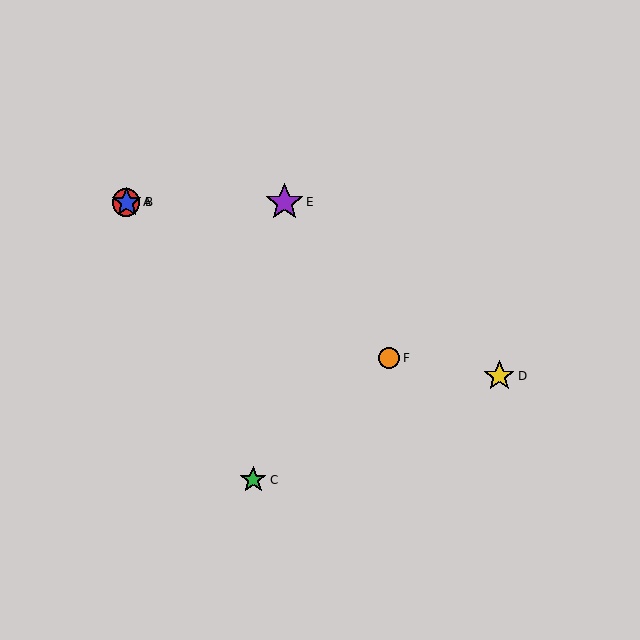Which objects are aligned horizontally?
Objects A, B, E are aligned horizontally.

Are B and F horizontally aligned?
No, B is at y≈202 and F is at y≈358.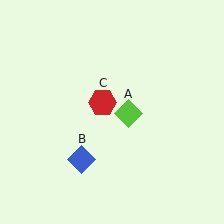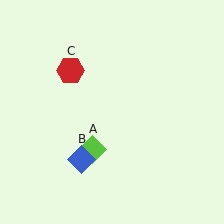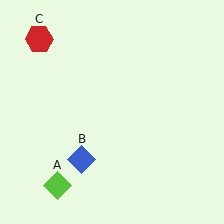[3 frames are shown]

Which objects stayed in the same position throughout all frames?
Blue diamond (object B) remained stationary.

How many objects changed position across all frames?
2 objects changed position: lime diamond (object A), red hexagon (object C).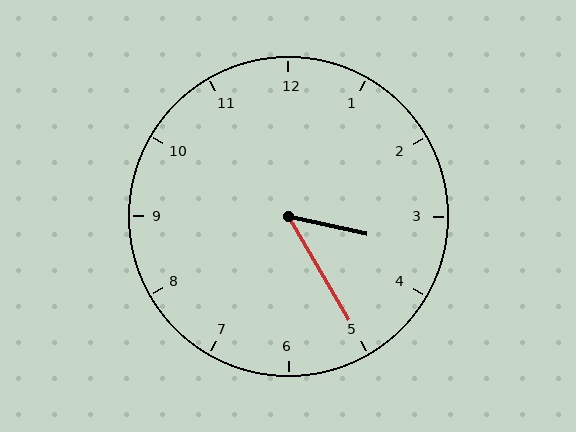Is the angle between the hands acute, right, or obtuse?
It is acute.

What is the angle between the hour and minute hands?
Approximately 48 degrees.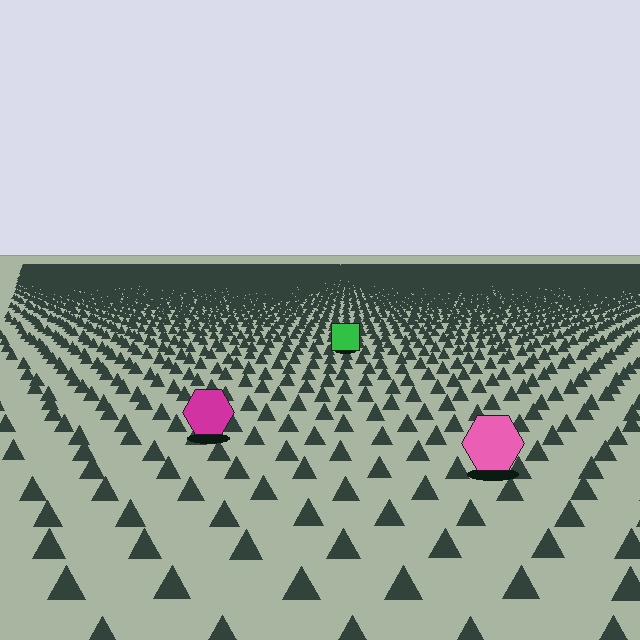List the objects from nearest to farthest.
From nearest to farthest: the pink hexagon, the magenta hexagon, the green square.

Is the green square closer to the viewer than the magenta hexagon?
No. The magenta hexagon is closer — you can tell from the texture gradient: the ground texture is coarser near it.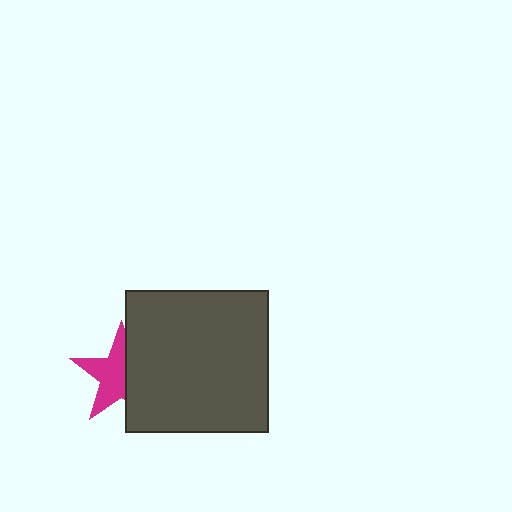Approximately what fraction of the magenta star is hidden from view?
Roughly 42% of the magenta star is hidden behind the dark gray square.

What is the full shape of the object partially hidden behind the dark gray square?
The partially hidden object is a magenta star.